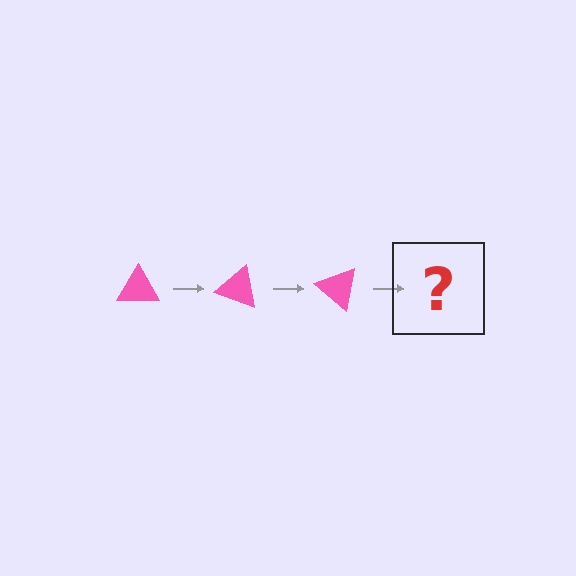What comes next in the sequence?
The next element should be a pink triangle rotated 60 degrees.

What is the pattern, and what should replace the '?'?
The pattern is that the triangle rotates 20 degrees each step. The '?' should be a pink triangle rotated 60 degrees.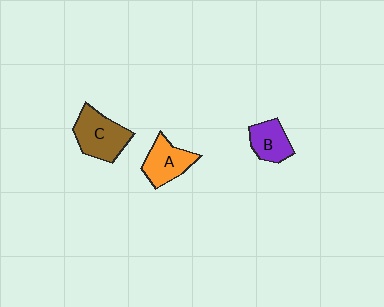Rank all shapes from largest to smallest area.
From largest to smallest: C (brown), A (orange), B (purple).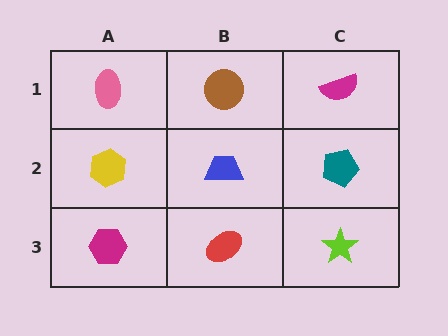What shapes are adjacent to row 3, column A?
A yellow hexagon (row 2, column A), a red ellipse (row 3, column B).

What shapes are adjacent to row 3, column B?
A blue trapezoid (row 2, column B), a magenta hexagon (row 3, column A), a lime star (row 3, column C).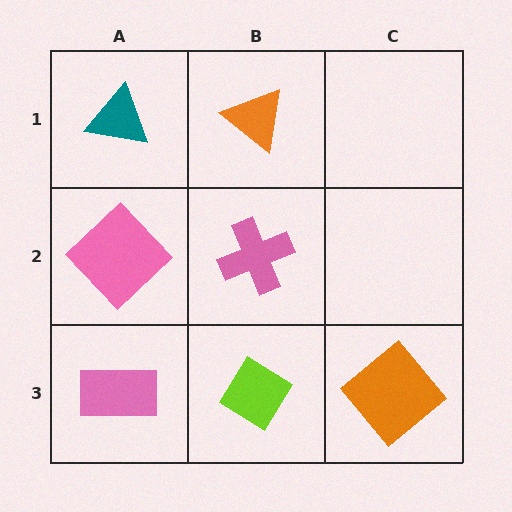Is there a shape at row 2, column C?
No, that cell is empty.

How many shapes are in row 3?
3 shapes.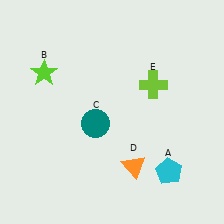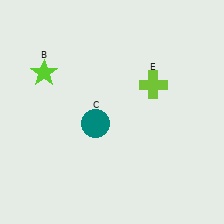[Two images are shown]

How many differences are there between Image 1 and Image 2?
There are 2 differences between the two images.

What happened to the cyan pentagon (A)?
The cyan pentagon (A) was removed in Image 2. It was in the bottom-right area of Image 1.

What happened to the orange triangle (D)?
The orange triangle (D) was removed in Image 2. It was in the bottom-right area of Image 1.